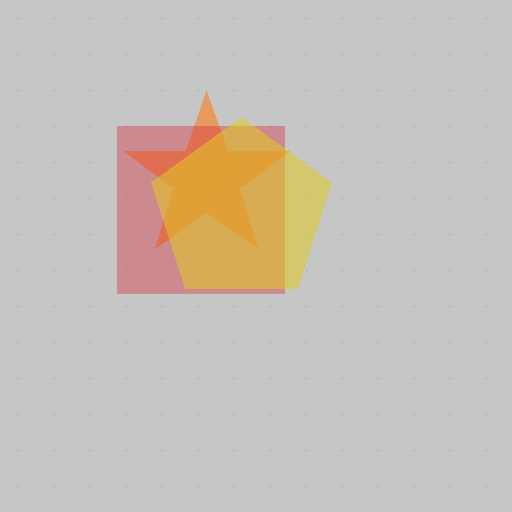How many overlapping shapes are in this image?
There are 3 overlapping shapes in the image.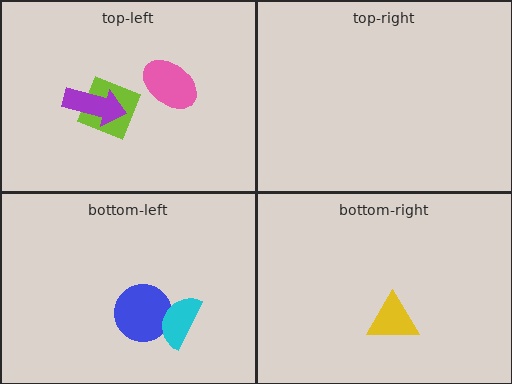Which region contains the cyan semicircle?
The bottom-left region.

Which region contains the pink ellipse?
The top-left region.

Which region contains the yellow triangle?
The bottom-right region.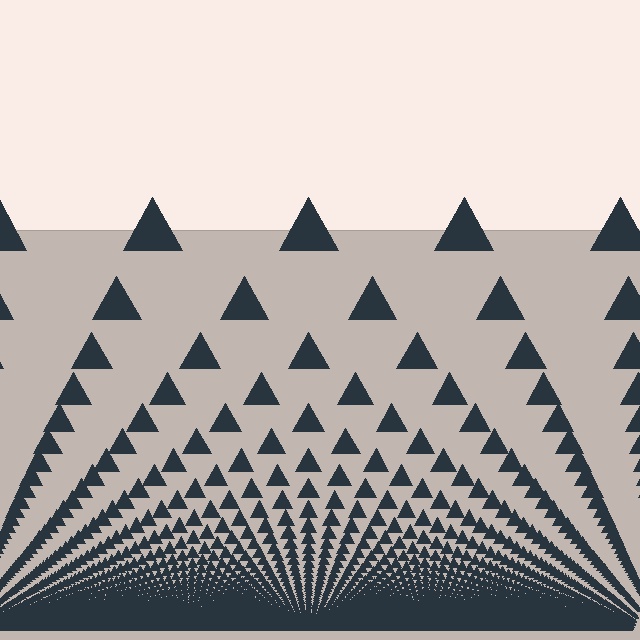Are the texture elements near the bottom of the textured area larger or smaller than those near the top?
Smaller. The gradient is inverted — elements near the bottom are smaller and denser.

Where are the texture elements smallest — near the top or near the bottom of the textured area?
Near the bottom.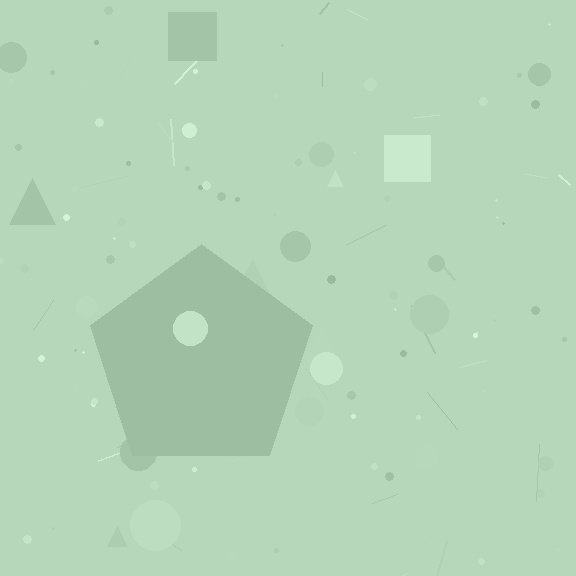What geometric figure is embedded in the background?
A pentagon is embedded in the background.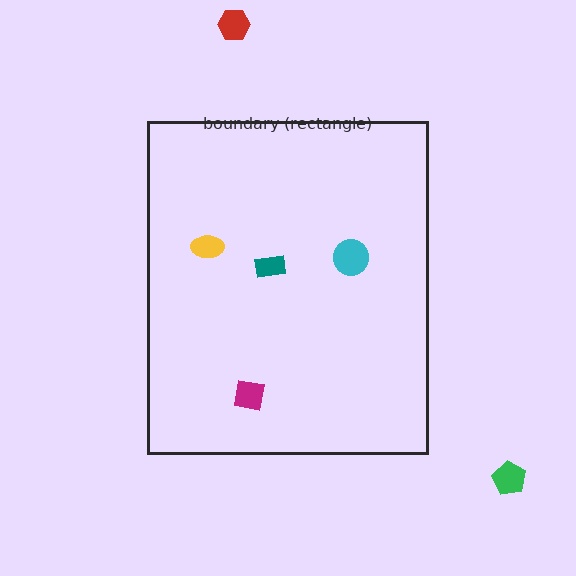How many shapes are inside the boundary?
4 inside, 2 outside.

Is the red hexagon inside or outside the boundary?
Outside.